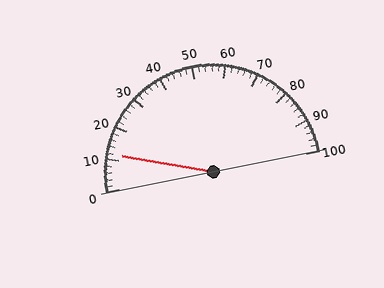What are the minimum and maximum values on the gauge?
The gauge ranges from 0 to 100.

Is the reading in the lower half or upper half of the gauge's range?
The reading is in the lower half of the range (0 to 100).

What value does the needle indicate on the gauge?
The needle indicates approximately 12.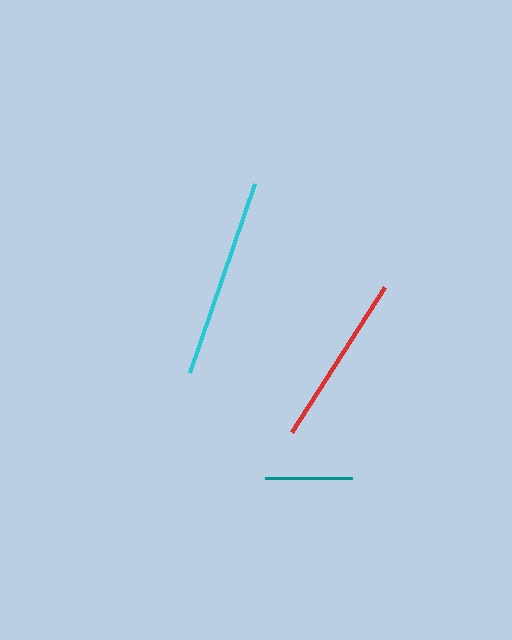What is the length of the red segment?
The red segment is approximately 171 pixels long.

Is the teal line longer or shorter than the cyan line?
The cyan line is longer than the teal line.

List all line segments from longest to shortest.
From longest to shortest: cyan, red, teal.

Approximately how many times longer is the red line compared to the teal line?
The red line is approximately 2.0 times the length of the teal line.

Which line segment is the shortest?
The teal line is the shortest at approximately 87 pixels.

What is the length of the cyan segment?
The cyan segment is approximately 200 pixels long.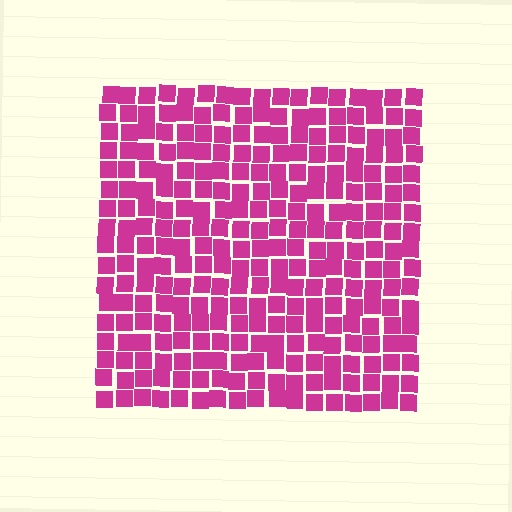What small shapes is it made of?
It is made of small squares.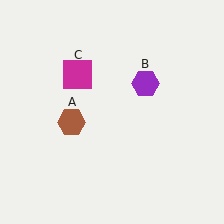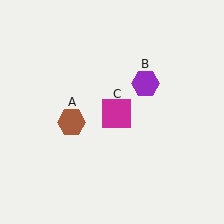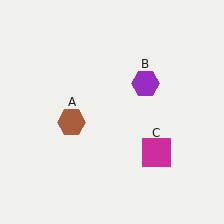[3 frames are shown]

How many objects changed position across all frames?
1 object changed position: magenta square (object C).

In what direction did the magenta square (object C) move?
The magenta square (object C) moved down and to the right.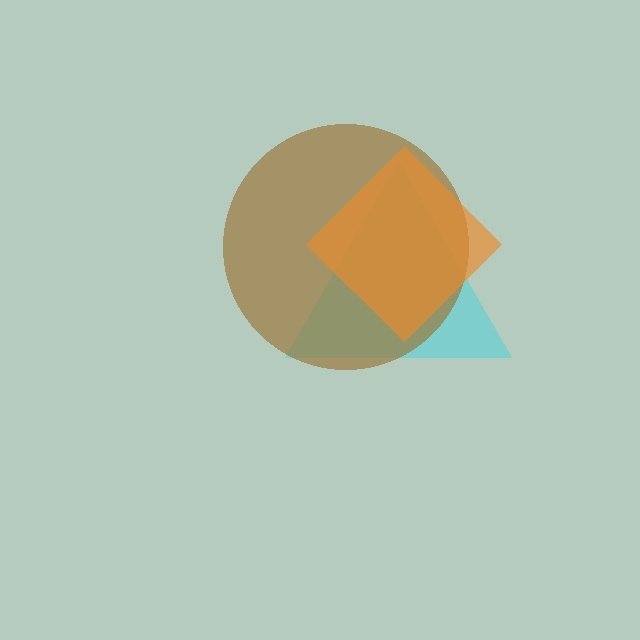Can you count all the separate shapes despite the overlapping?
Yes, there are 3 separate shapes.